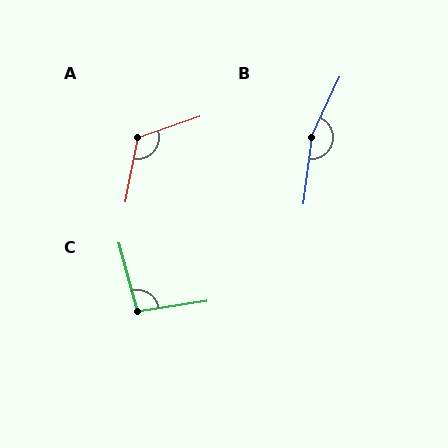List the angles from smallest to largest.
C (96°), A (120°), B (162°).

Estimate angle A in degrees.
Approximately 120 degrees.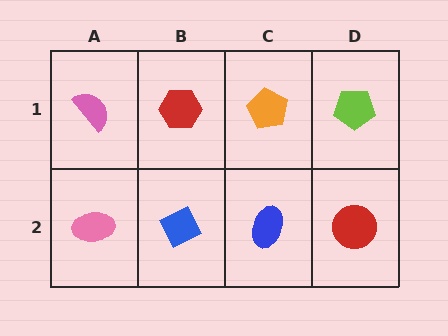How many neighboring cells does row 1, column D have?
2.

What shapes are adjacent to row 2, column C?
An orange pentagon (row 1, column C), a blue diamond (row 2, column B), a red circle (row 2, column D).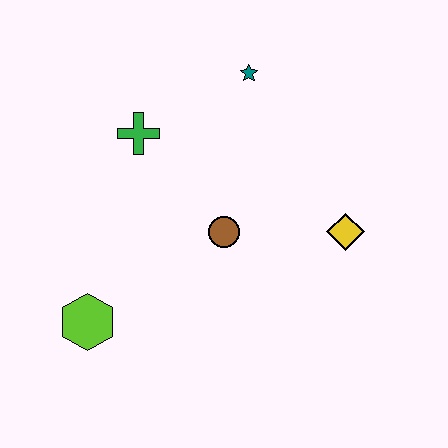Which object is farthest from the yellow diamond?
The lime hexagon is farthest from the yellow diamond.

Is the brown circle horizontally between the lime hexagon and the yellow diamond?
Yes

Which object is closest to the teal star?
The green cross is closest to the teal star.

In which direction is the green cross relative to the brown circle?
The green cross is above the brown circle.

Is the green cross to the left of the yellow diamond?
Yes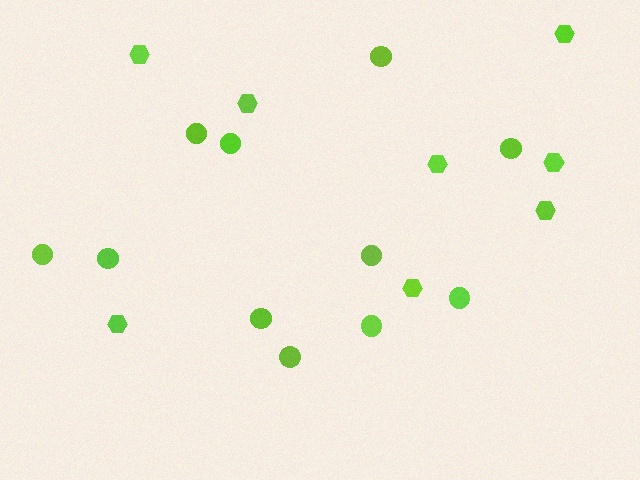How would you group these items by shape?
There are 2 groups: one group of circles (11) and one group of hexagons (8).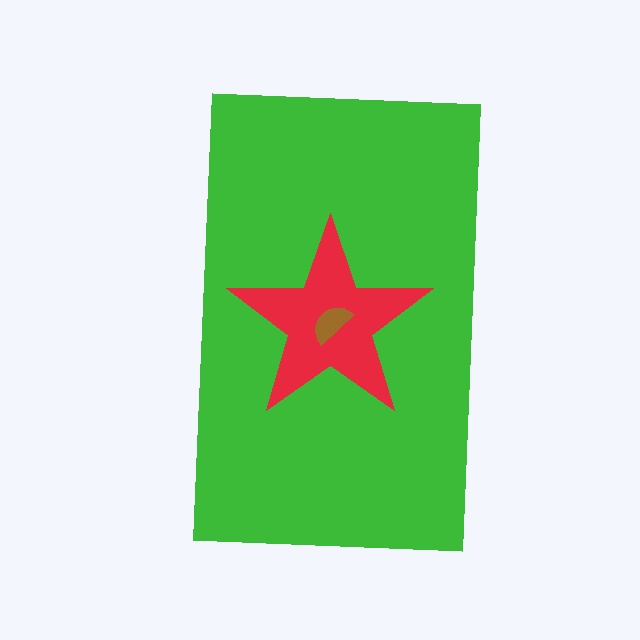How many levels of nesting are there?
3.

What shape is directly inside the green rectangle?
The red star.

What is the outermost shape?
The green rectangle.